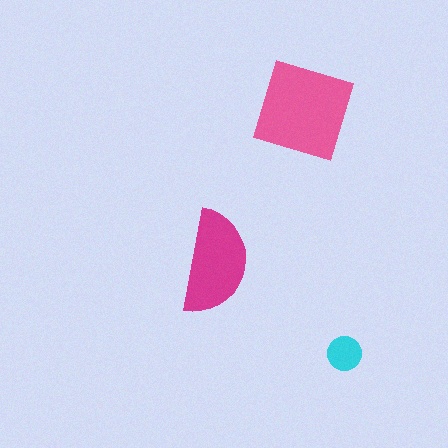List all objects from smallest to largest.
The cyan circle, the magenta semicircle, the pink diamond.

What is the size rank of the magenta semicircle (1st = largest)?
2nd.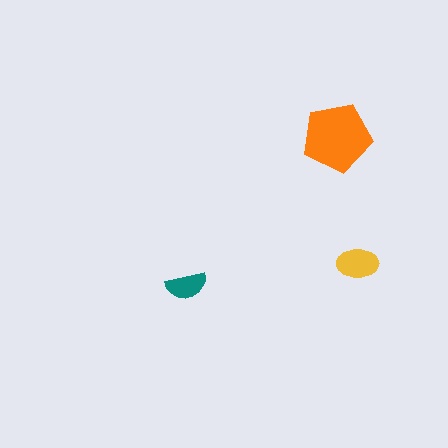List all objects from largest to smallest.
The orange pentagon, the yellow ellipse, the teal semicircle.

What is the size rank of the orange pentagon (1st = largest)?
1st.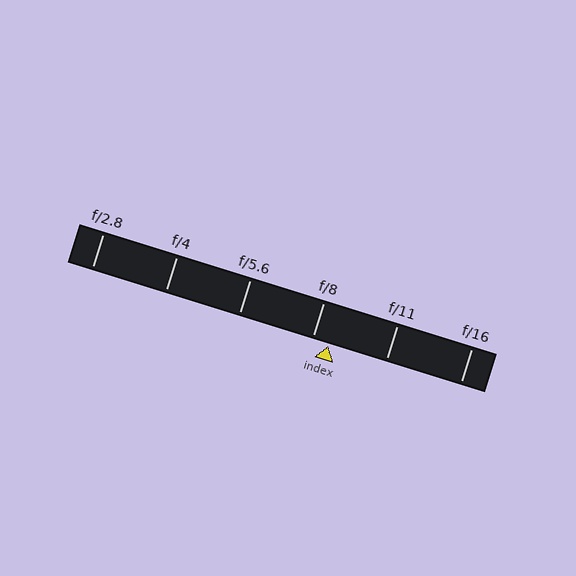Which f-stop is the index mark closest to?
The index mark is closest to f/8.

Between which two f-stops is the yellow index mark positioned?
The index mark is between f/8 and f/11.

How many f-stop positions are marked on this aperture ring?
There are 6 f-stop positions marked.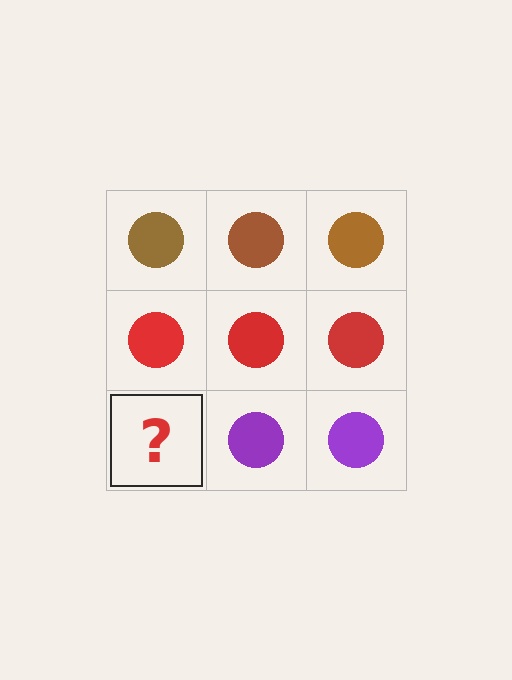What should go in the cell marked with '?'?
The missing cell should contain a purple circle.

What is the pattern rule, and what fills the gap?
The rule is that each row has a consistent color. The gap should be filled with a purple circle.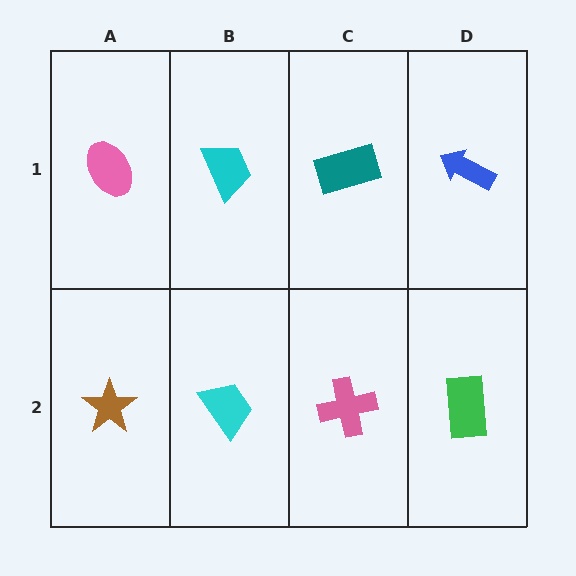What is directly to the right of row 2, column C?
A green rectangle.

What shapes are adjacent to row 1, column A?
A brown star (row 2, column A), a cyan trapezoid (row 1, column B).